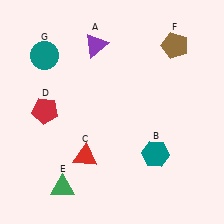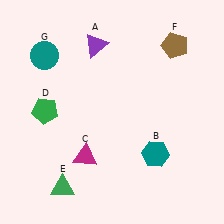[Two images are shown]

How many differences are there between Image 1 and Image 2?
There are 2 differences between the two images.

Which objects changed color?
C changed from red to magenta. D changed from red to green.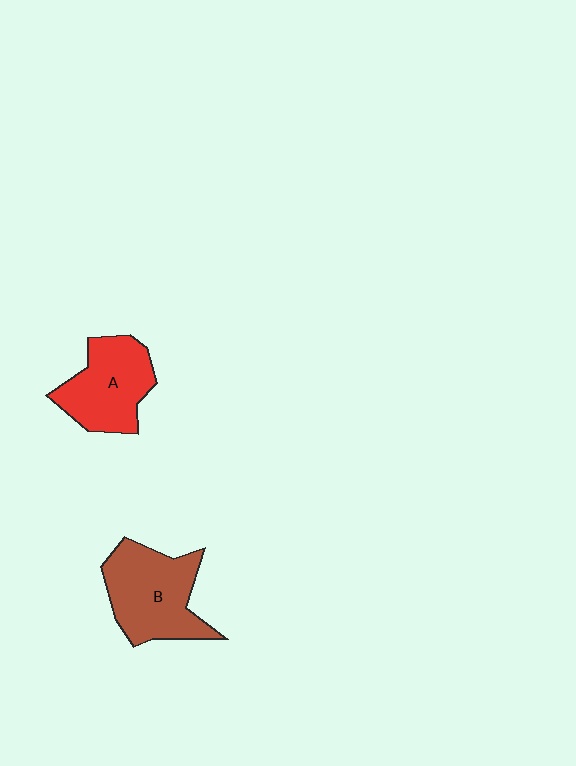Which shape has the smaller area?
Shape A (red).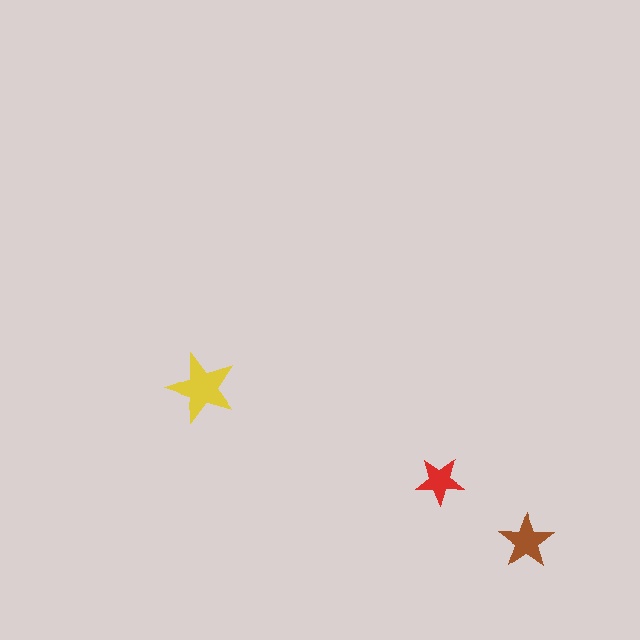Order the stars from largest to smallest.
the yellow one, the brown one, the red one.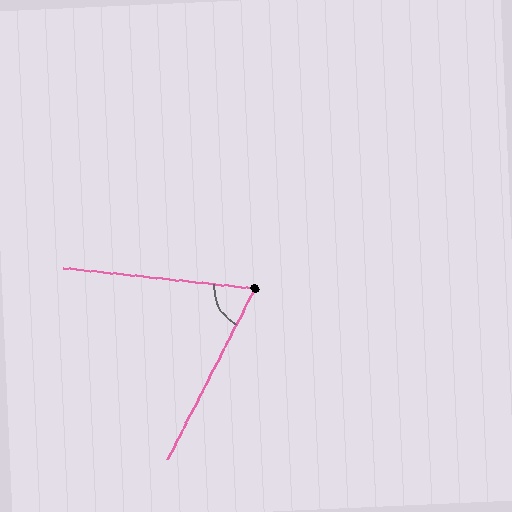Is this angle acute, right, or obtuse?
It is acute.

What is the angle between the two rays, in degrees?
Approximately 69 degrees.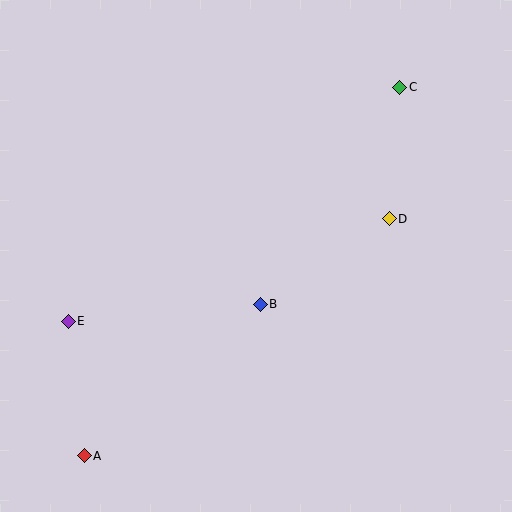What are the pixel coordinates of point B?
Point B is at (260, 304).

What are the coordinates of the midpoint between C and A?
The midpoint between C and A is at (242, 271).